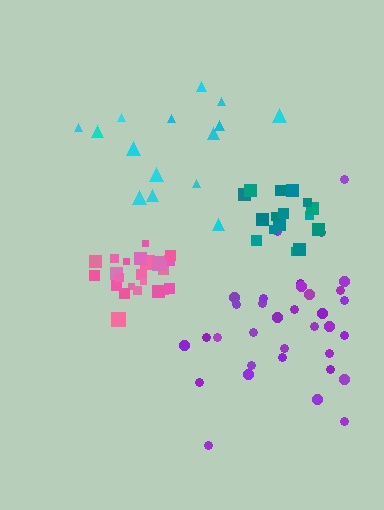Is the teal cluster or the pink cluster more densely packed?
Pink.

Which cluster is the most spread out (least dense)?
Cyan.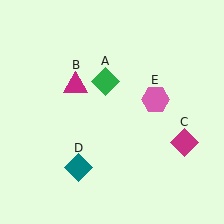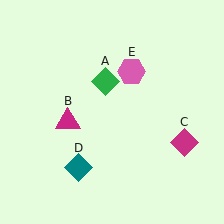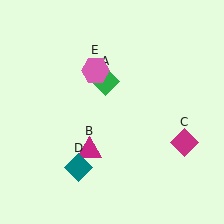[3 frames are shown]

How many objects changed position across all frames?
2 objects changed position: magenta triangle (object B), pink hexagon (object E).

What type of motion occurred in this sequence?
The magenta triangle (object B), pink hexagon (object E) rotated counterclockwise around the center of the scene.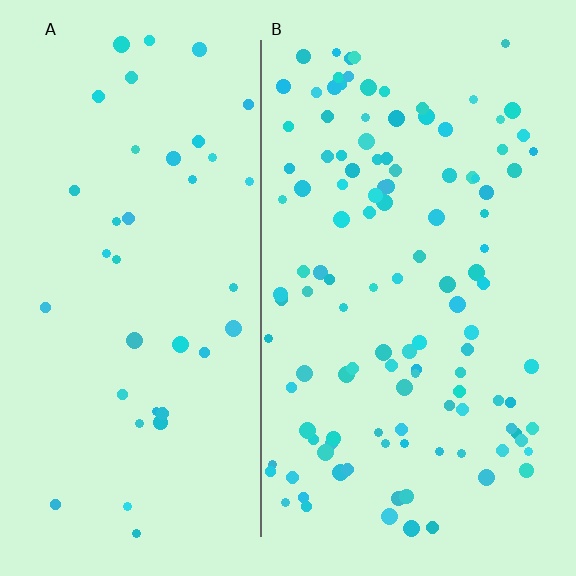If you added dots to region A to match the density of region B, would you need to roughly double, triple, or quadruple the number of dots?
Approximately triple.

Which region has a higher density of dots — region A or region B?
B (the right).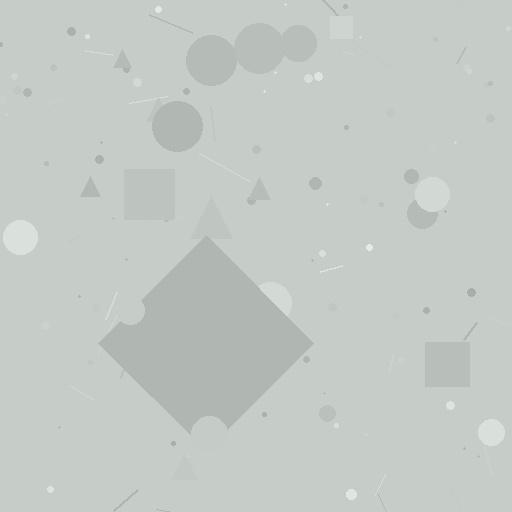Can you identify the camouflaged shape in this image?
The camouflaged shape is a diamond.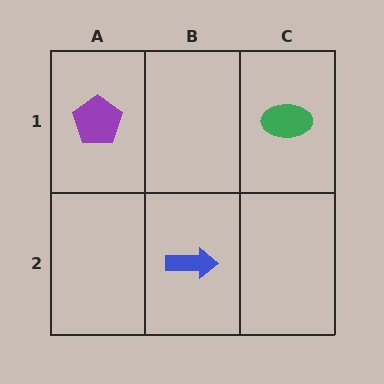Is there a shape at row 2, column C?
No, that cell is empty.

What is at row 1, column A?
A purple pentagon.